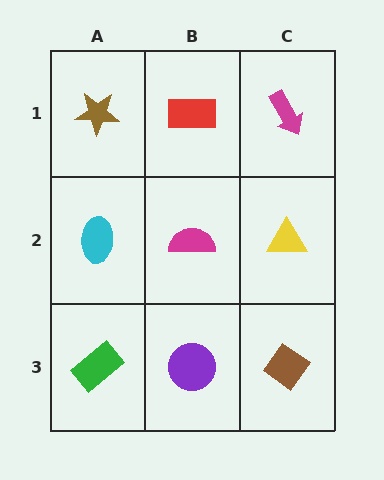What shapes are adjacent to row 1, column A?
A cyan ellipse (row 2, column A), a red rectangle (row 1, column B).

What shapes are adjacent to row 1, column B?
A magenta semicircle (row 2, column B), a brown star (row 1, column A), a magenta arrow (row 1, column C).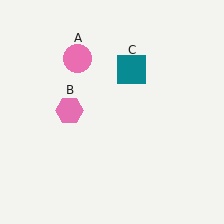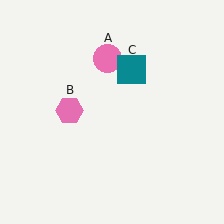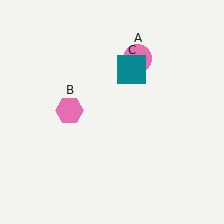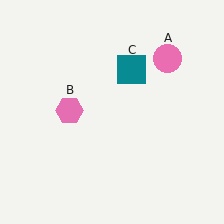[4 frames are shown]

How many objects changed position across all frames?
1 object changed position: pink circle (object A).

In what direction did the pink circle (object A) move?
The pink circle (object A) moved right.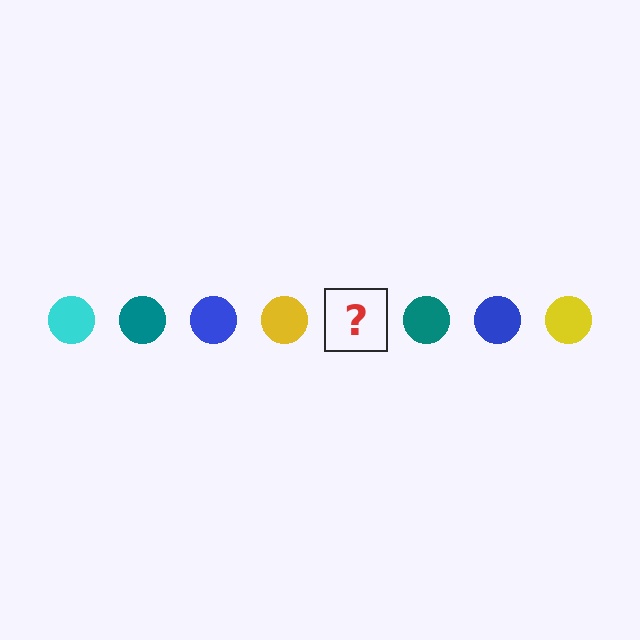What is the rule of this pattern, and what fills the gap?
The rule is that the pattern cycles through cyan, teal, blue, yellow circles. The gap should be filled with a cyan circle.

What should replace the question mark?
The question mark should be replaced with a cyan circle.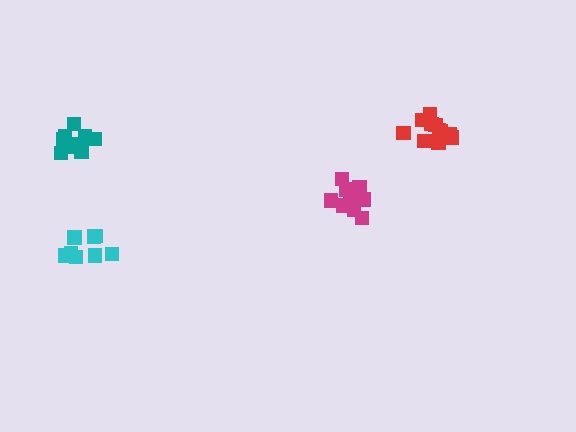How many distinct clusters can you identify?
There are 4 distinct clusters.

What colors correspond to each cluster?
The clusters are colored: teal, cyan, red, magenta.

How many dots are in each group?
Group 1: 10 dots, Group 2: 8 dots, Group 3: 11 dots, Group 4: 12 dots (41 total).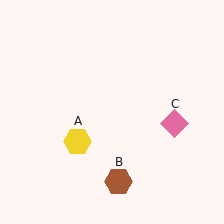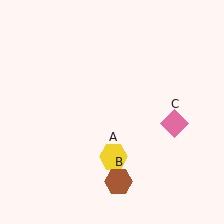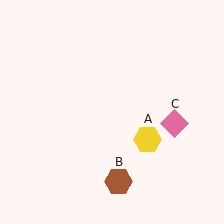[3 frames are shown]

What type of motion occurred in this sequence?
The yellow hexagon (object A) rotated counterclockwise around the center of the scene.